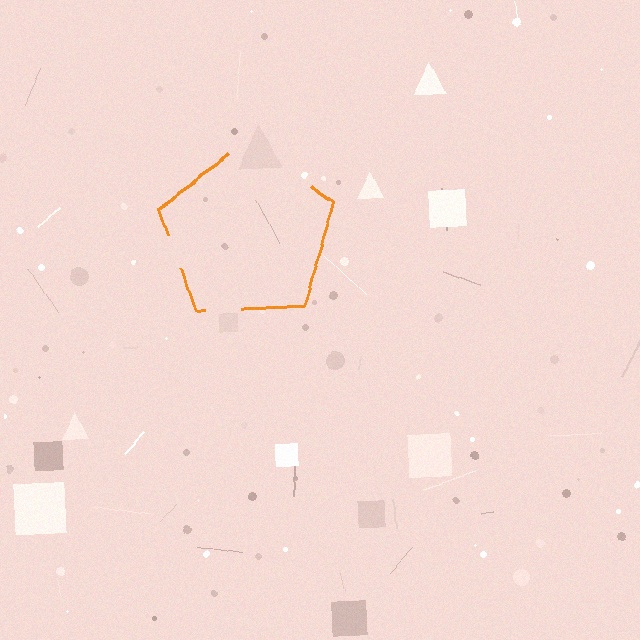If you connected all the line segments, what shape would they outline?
They would outline a pentagon.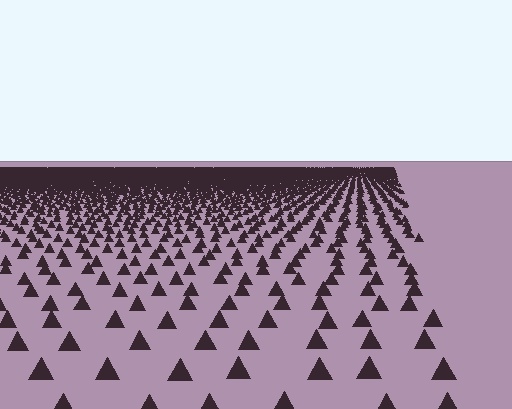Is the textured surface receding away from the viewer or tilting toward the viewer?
The surface is receding away from the viewer. Texture elements get smaller and denser toward the top.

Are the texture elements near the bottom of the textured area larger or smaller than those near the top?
Larger. Near the bottom, elements are closer to the viewer and appear at a bigger on-screen size.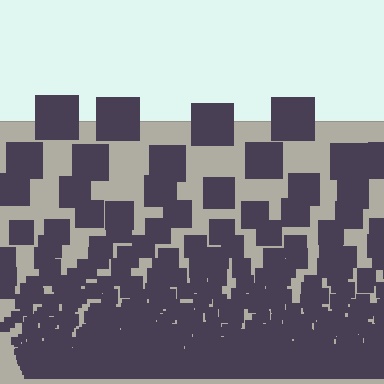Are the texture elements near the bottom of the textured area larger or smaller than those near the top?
Smaller. The gradient is inverted — elements near the bottom are smaller and denser.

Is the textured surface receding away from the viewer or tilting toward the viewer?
The surface appears to tilt toward the viewer. Texture elements get larger and sparser toward the top.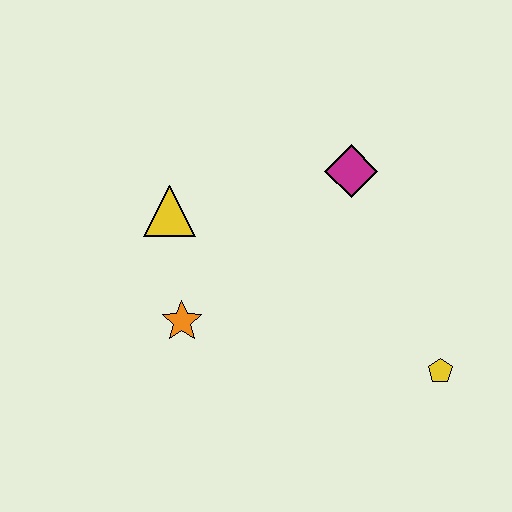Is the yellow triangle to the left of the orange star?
Yes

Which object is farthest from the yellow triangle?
The yellow pentagon is farthest from the yellow triangle.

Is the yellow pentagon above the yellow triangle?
No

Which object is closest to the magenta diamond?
The yellow triangle is closest to the magenta diamond.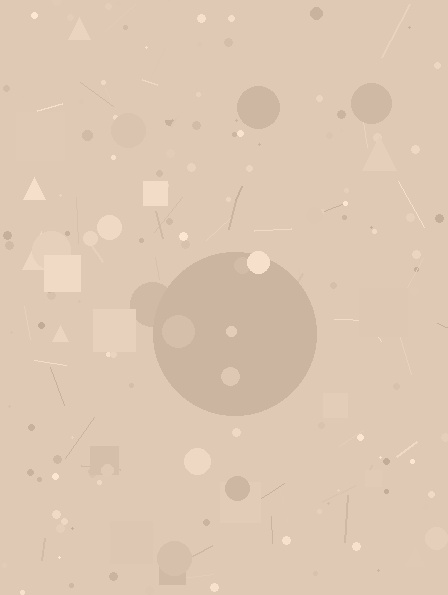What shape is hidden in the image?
A circle is hidden in the image.